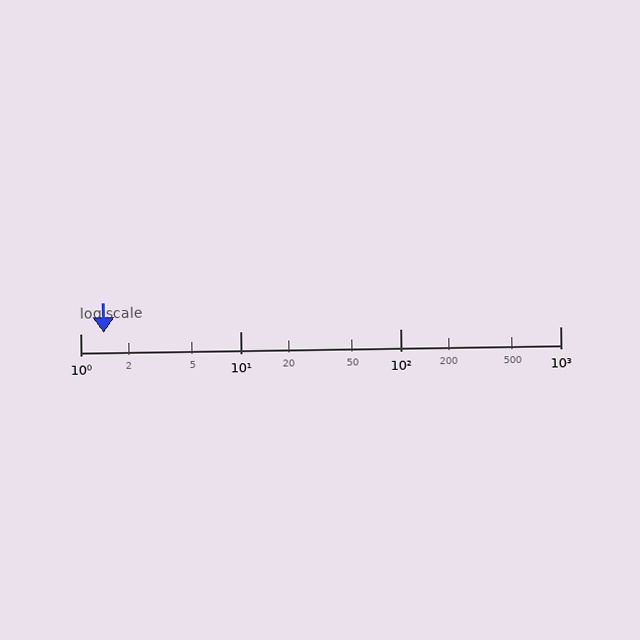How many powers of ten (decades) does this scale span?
The scale spans 3 decades, from 1 to 1000.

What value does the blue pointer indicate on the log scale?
The pointer indicates approximately 1.4.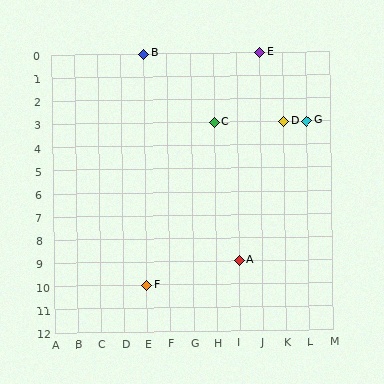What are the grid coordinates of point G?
Point G is at grid coordinates (L, 3).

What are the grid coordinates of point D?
Point D is at grid coordinates (K, 3).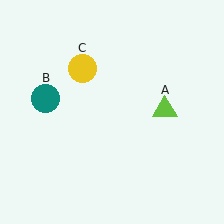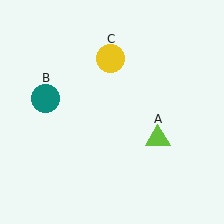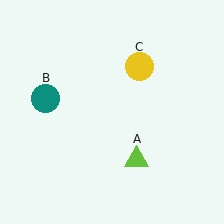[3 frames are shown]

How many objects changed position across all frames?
2 objects changed position: lime triangle (object A), yellow circle (object C).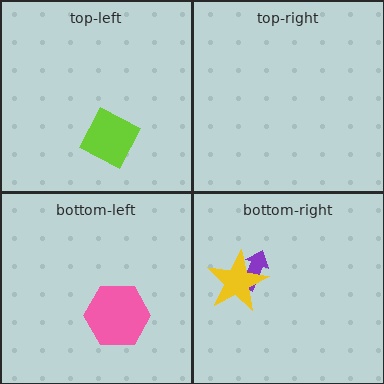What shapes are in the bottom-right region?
The purple arrow, the yellow star.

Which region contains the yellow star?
The bottom-right region.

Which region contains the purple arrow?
The bottom-right region.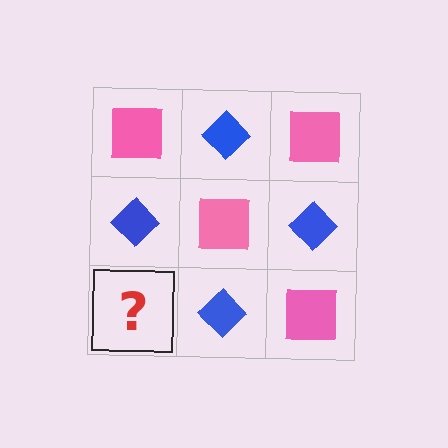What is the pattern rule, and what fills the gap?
The rule is that it alternates pink square and blue diamond in a checkerboard pattern. The gap should be filled with a pink square.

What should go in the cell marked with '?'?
The missing cell should contain a pink square.